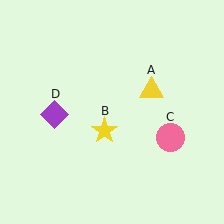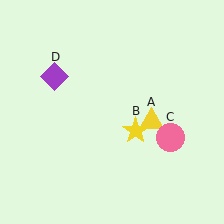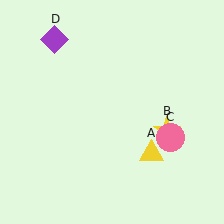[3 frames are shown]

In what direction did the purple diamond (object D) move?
The purple diamond (object D) moved up.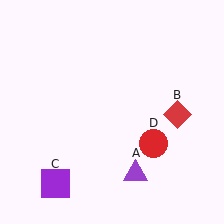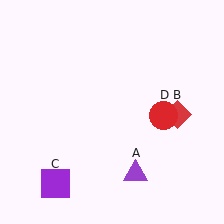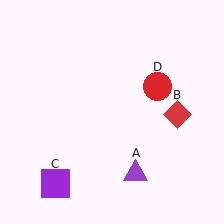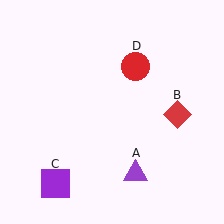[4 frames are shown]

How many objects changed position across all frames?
1 object changed position: red circle (object D).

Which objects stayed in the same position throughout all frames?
Purple triangle (object A) and red diamond (object B) and purple square (object C) remained stationary.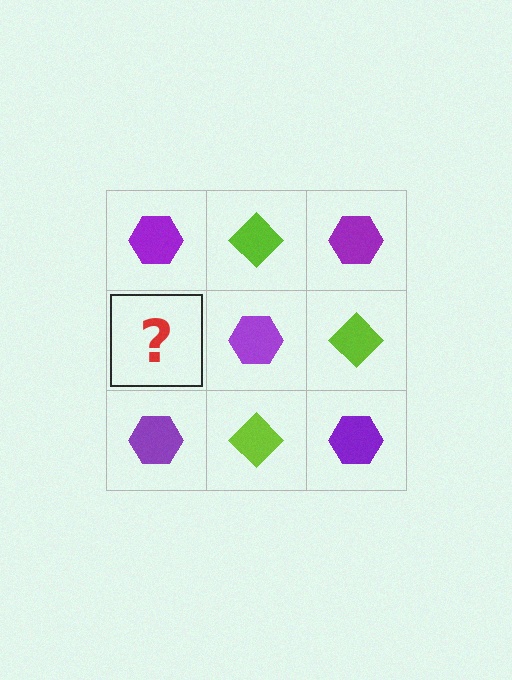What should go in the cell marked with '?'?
The missing cell should contain a lime diamond.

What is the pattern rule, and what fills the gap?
The rule is that it alternates purple hexagon and lime diamond in a checkerboard pattern. The gap should be filled with a lime diamond.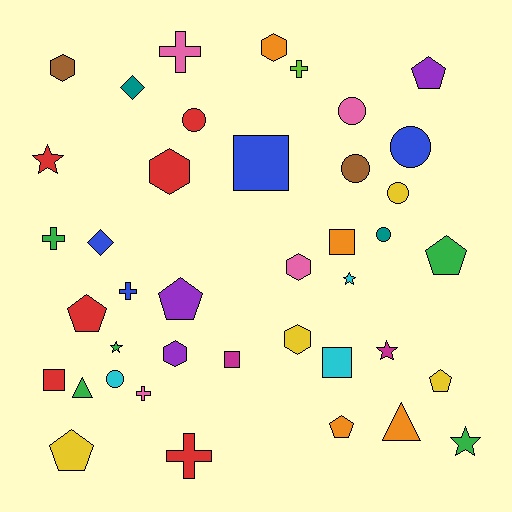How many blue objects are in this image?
There are 4 blue objects.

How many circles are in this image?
There are 7 circles.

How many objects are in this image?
There are 40 objects.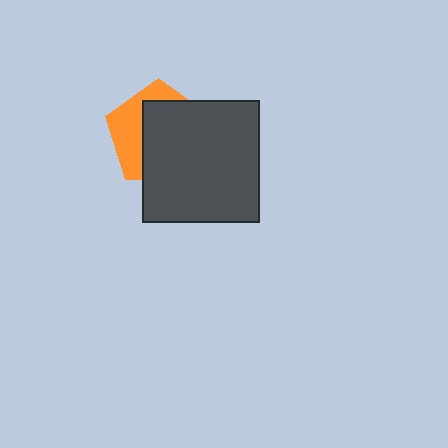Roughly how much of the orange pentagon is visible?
A small part of it is visible (roughly 36%).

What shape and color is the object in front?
The object in front is a dark gray rectangle.